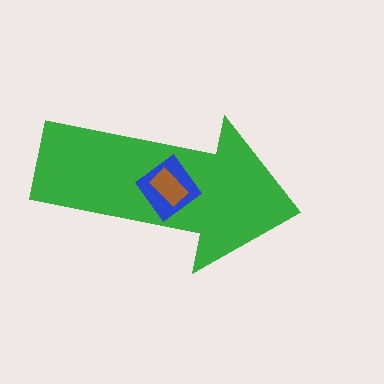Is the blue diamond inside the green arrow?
Yes.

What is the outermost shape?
The green arrow.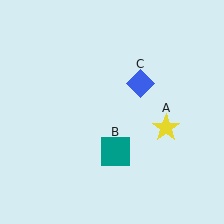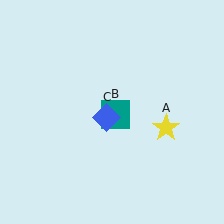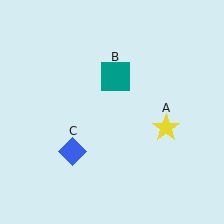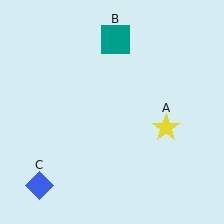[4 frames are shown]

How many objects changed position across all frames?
2 objects changed position: teal square (object B), blue diamond (object C).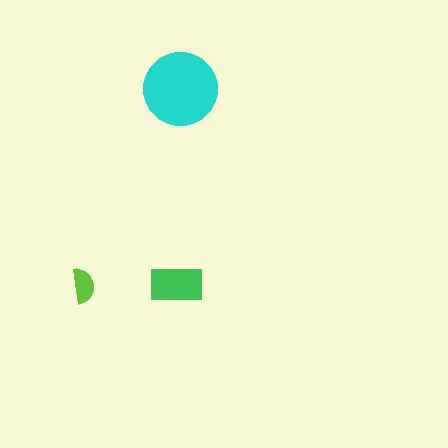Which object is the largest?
The cyan circle.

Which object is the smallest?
The lime semicircle.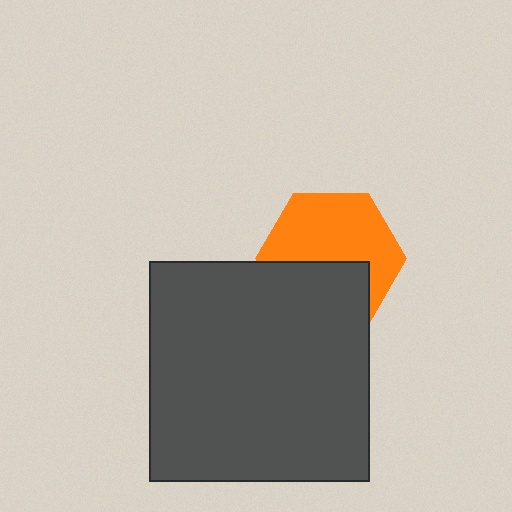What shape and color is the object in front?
The object in front is a dark gray square.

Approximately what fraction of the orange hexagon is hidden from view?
Roughly 40% of the orange hexagon is hidden behind the dark gray square.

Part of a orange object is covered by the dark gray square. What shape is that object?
It is a hexagon.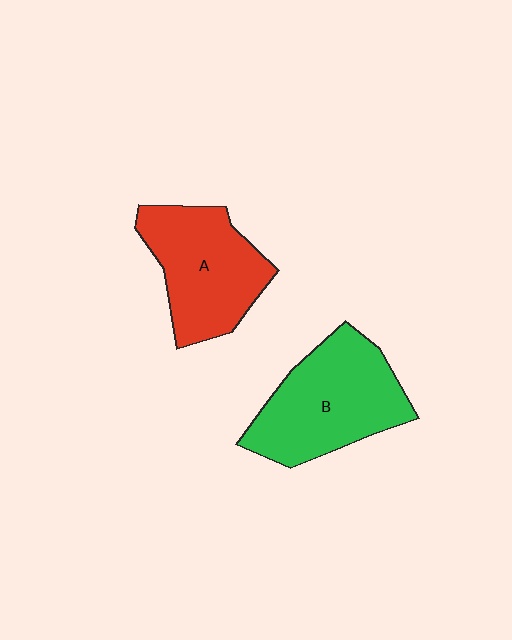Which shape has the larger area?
Shape B (green).